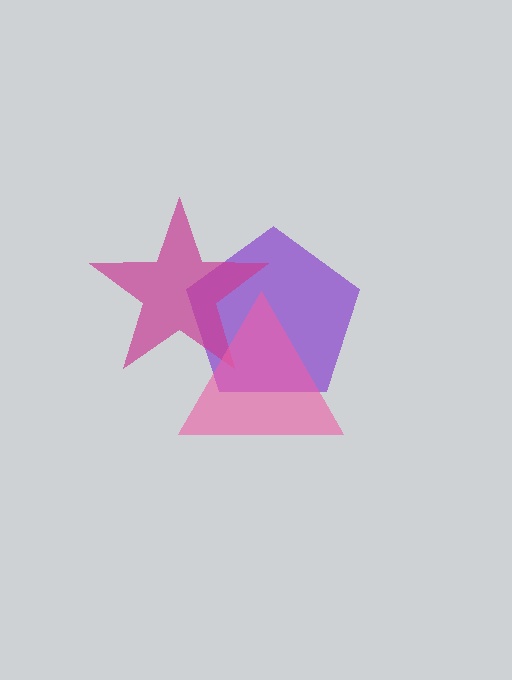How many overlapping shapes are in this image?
There are 3 overlapping shapes in the image.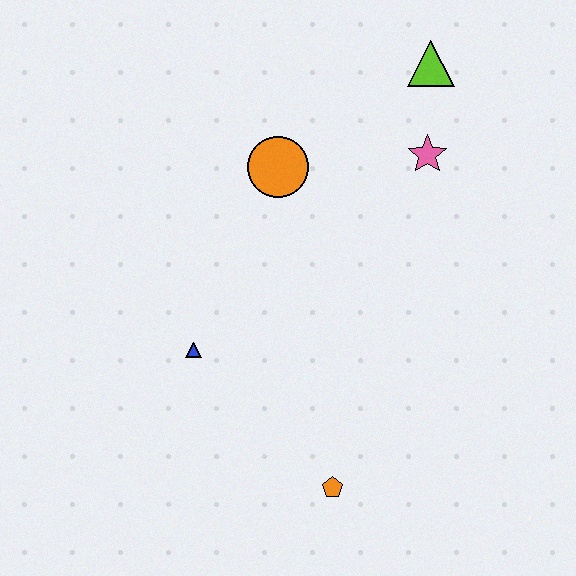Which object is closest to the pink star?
The lime triangle is closest to the pink star.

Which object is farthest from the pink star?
The orange pentagon is farthest from the pink star.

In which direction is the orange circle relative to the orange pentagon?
The orange circle is above the orange pentagon.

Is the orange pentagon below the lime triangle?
Yes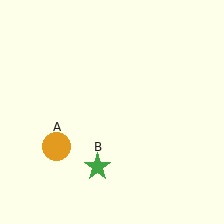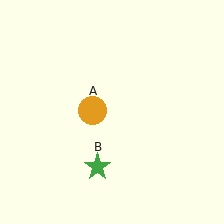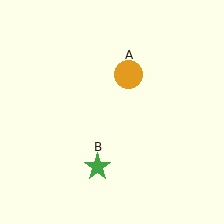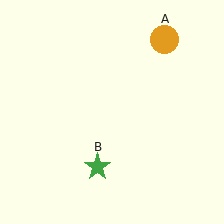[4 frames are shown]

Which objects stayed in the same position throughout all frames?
Green star (object B) remained stationary.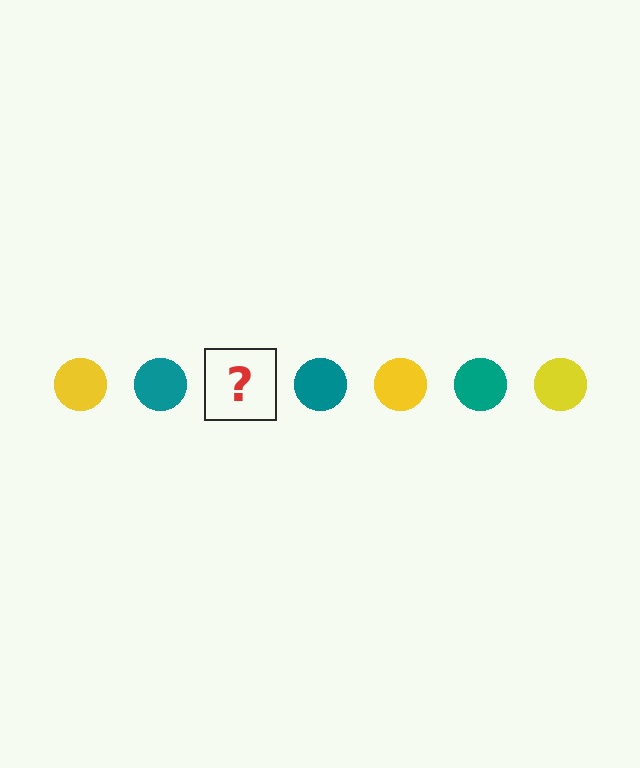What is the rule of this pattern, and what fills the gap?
The rule is that the pattern cycles through yellow, teal circles. The gap should be filled with a yellow circle.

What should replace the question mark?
The question mark should be replaced with a yellow circle.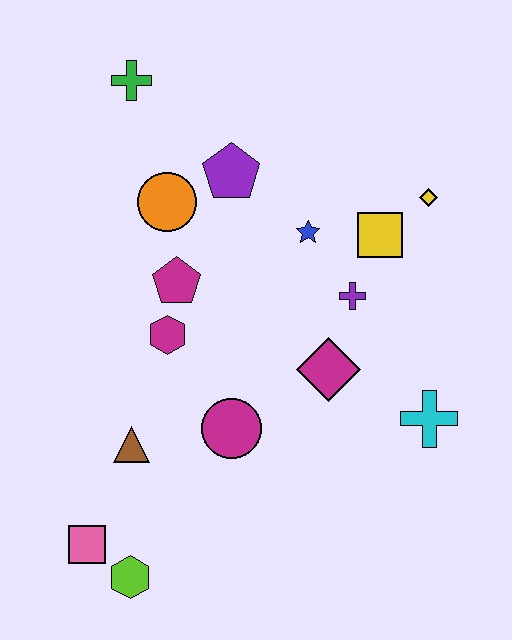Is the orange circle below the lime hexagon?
No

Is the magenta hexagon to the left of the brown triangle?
No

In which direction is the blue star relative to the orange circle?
The blue star is to the right of the orange circle.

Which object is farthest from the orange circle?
The lime hexagon is farthest from the orange circle.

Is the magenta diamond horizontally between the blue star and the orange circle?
No